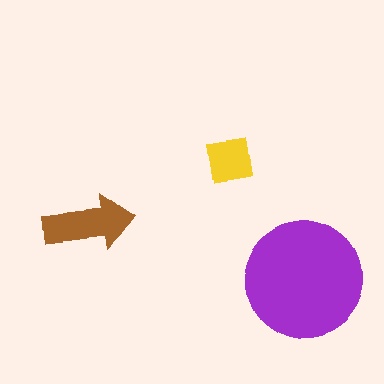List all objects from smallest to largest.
The yellow square, the brown arrow, the purple circle.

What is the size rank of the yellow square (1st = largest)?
3rd.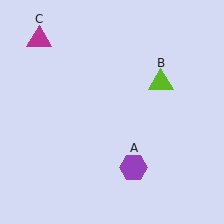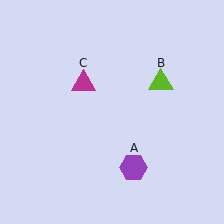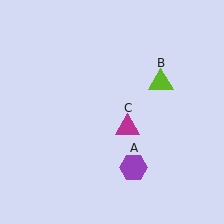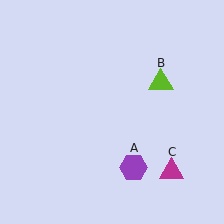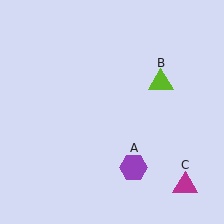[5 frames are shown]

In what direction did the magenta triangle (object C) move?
The magenta triangle (object C) moved down and to the right.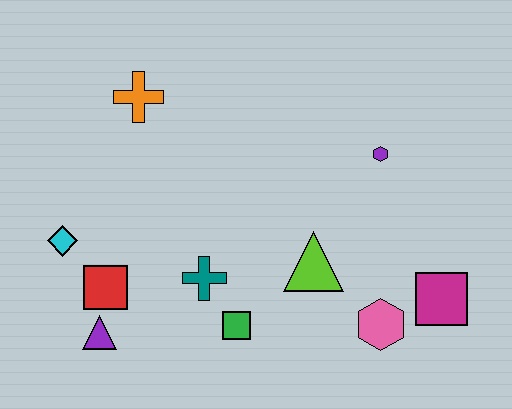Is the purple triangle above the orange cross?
No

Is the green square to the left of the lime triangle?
Yes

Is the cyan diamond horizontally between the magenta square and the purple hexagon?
No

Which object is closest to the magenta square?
The pink hexagon is closest to the magenta square.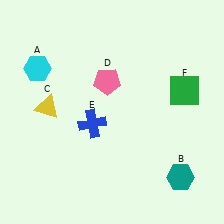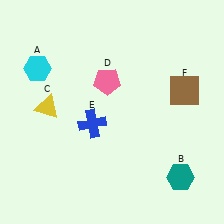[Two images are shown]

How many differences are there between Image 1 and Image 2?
There is 1 difference between the two images.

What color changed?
The square (F) changed from green in Image 1 to brown in Image 2.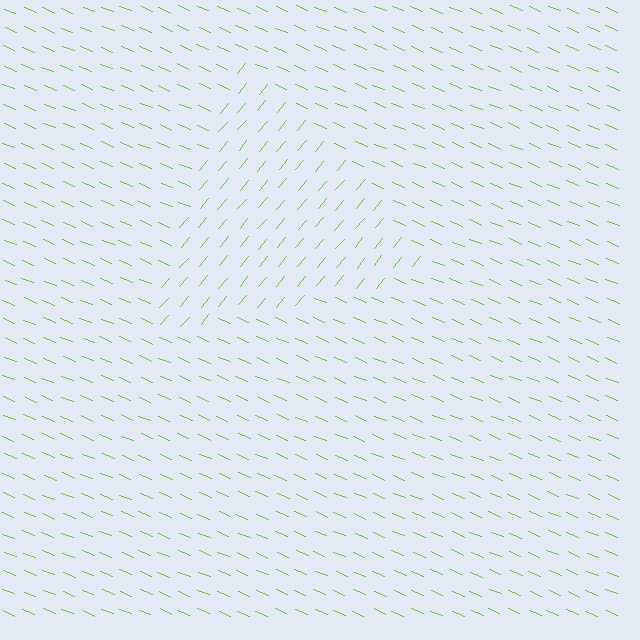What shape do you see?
I see a triangle.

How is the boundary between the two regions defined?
The boundary is defined purely by a change in line orientation (approximately 72 degrees difference). All lines are the same color and thickness.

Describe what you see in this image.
The image is filled with small lime line segments. A triangle region in the image has lines oriented differently from the surrounding lines, creating a visible texture boundary.